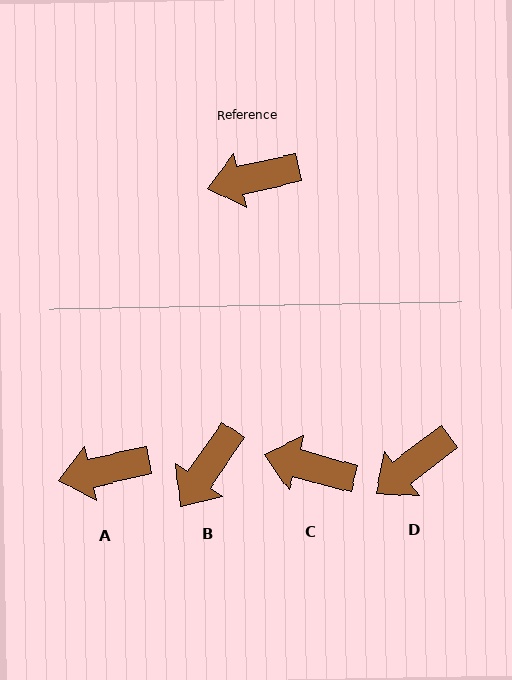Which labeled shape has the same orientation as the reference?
A.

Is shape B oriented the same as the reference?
No, it is off by about 43 degrees.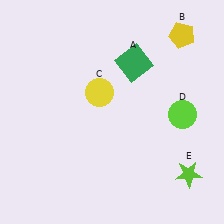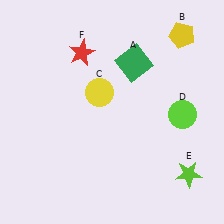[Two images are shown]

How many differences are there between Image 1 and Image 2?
There is 1 difference between the two images.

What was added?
A red star (F) was added in Image 2.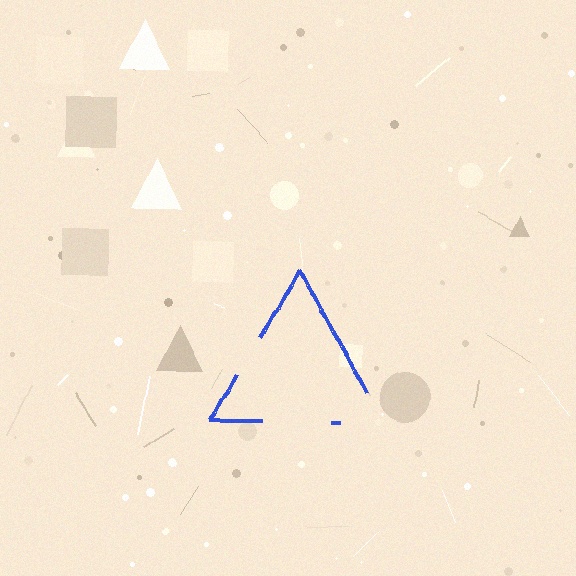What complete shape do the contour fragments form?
The contour fragments form a triangle.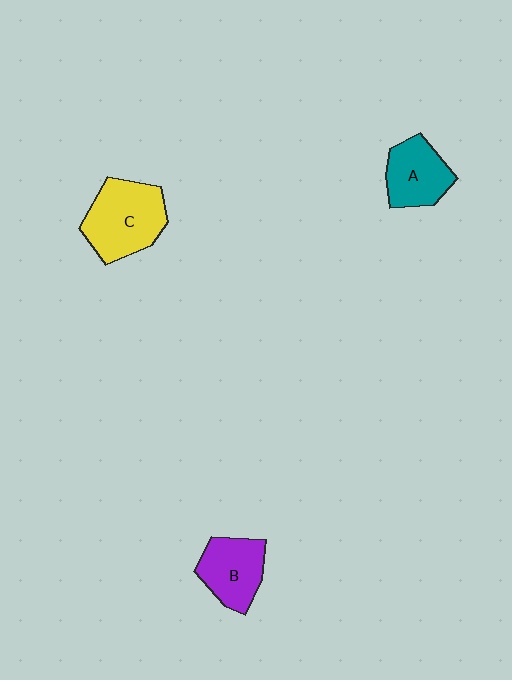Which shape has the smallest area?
Shape A (teal).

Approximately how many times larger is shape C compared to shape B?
Approximately 1.3 times.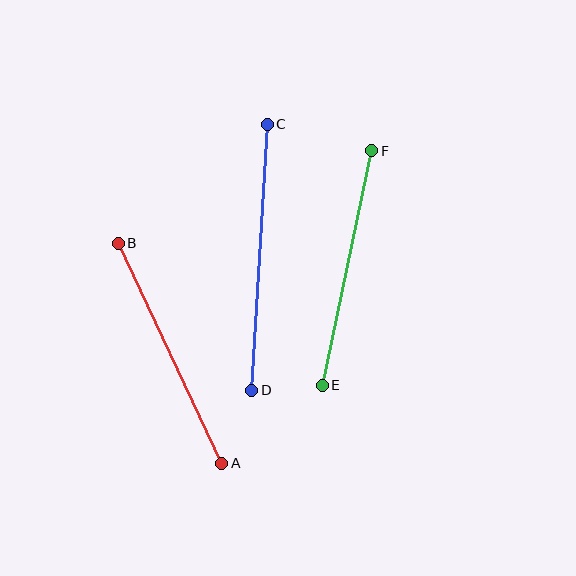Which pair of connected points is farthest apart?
Points C and D are farthest apart.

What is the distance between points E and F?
The distance is approximately 240 pixels.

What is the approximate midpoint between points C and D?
The midpoint is at approximately (260, 257) pixels.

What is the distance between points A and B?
The distance is approximately 243 pixels.